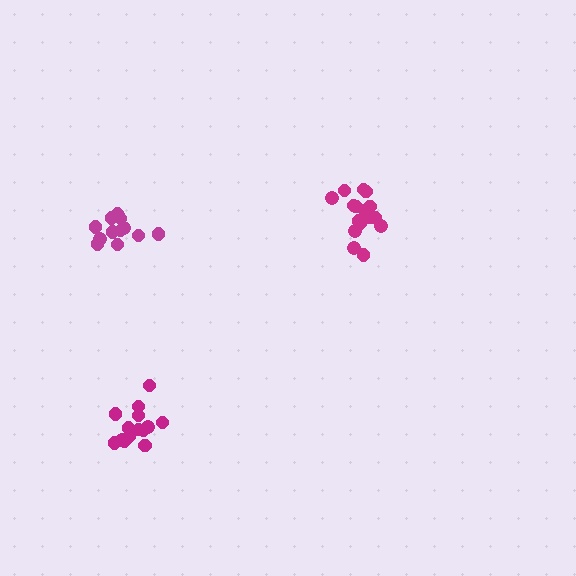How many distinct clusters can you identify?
There are 3 distinct clusters.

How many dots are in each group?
Group 1: 14 dots, Group 2: 14 dots, Group 3: 17 dots (45 total).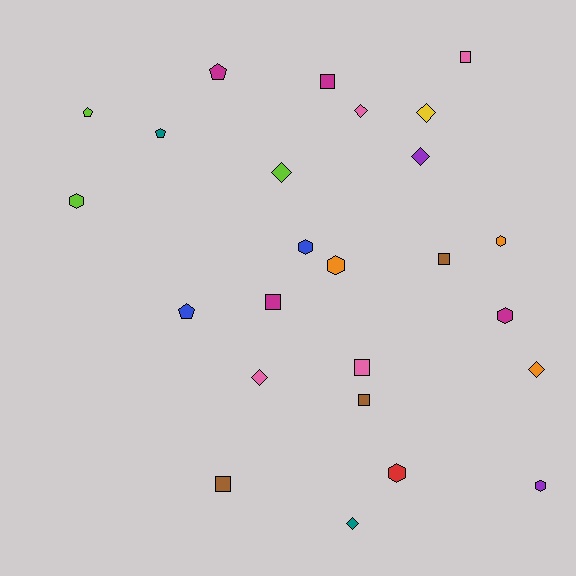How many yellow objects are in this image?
There is 1 yellow object.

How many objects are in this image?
There are 25 objects.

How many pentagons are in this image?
There are 4 pentagons.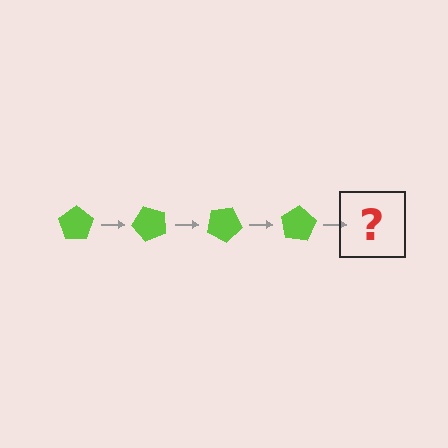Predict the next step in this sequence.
The next step is a lime pentagon rotated 200 degrees.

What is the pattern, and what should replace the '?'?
The pattern is that the pentagon rotates 50 degrees each step. The '?' should be a lime pentagon rotated 200 degrees.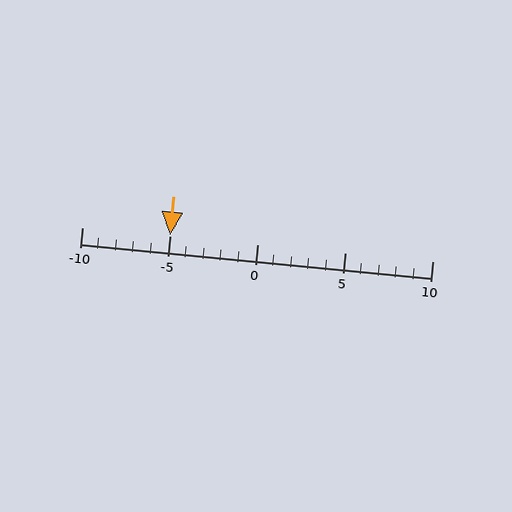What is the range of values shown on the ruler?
The ruler shows values from -10 to 10.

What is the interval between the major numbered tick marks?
The major tick marks are spaced 5 units apart.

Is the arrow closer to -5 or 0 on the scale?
The arrow is closer to -5.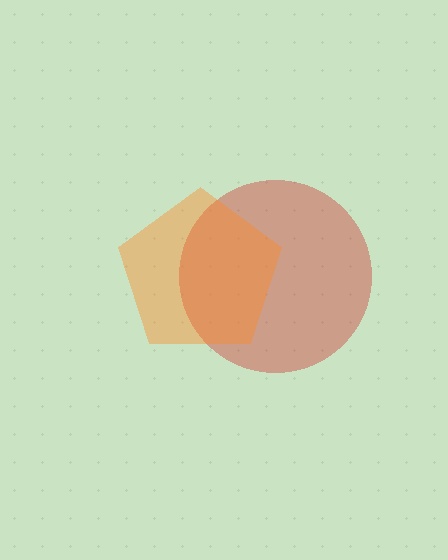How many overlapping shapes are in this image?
There are 2 overlapping shapes in the image.